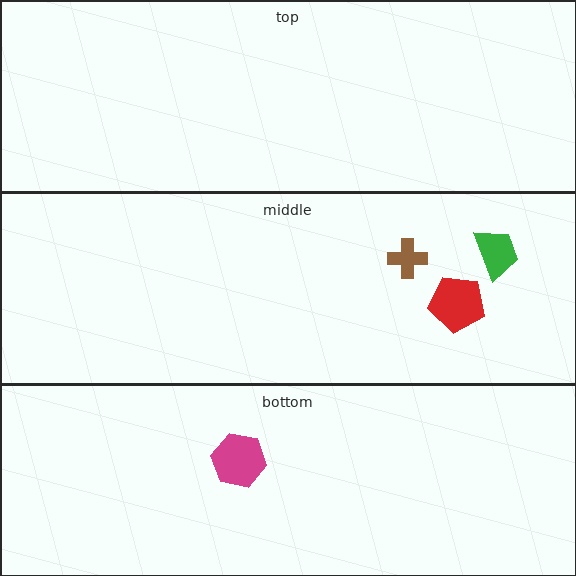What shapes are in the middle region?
The brown cross, the red pentagon, the green trapezoid.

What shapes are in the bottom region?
The magenta hexagon.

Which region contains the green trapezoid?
The middle region.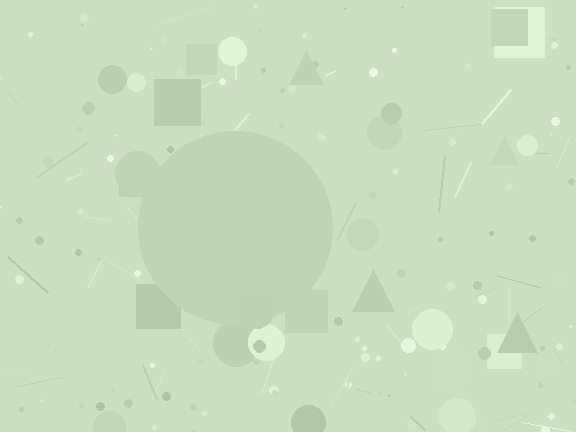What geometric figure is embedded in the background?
A circle is embedded in the background.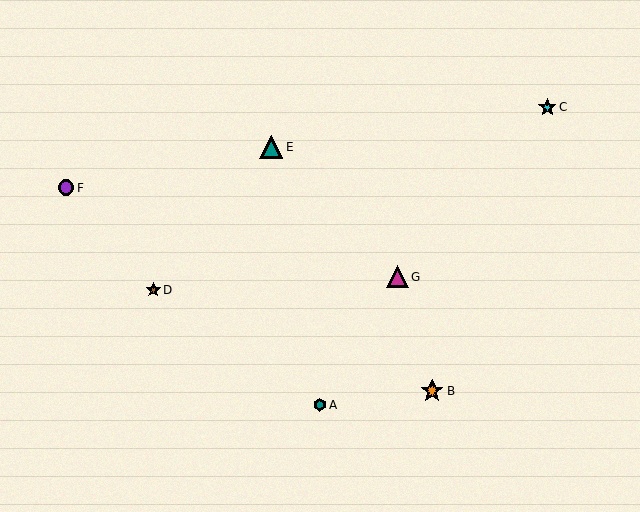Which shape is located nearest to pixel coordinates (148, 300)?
The brown star (labeled D) at (153, 290) is nearest to that location.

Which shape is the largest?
The teal triangle (labeled E) is the largest.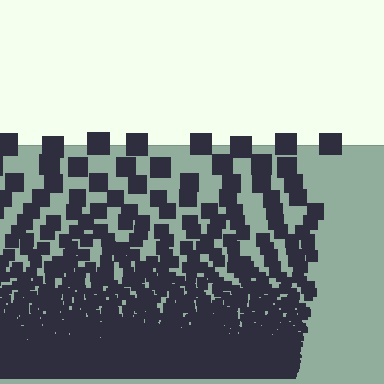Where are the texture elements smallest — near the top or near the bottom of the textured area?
Near the bottom.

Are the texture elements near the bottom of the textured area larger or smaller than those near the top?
Smaller. The gradient is inverted — elements near the bottom are smaller and denser.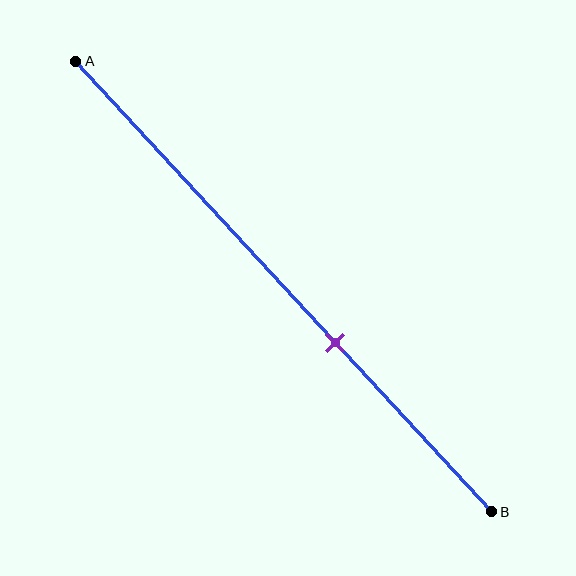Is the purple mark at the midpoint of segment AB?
No, the mark is at about 60% from A, not at the 50% midpoint.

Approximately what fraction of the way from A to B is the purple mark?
The purple mark is approximately 60% of the way from A to B.